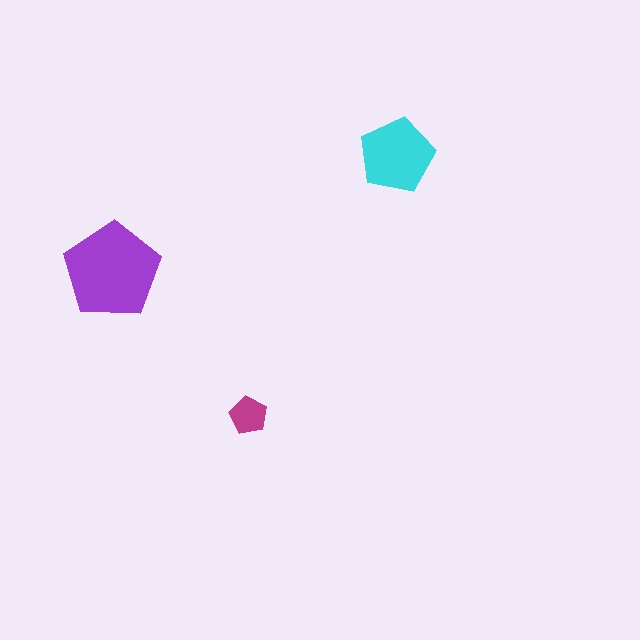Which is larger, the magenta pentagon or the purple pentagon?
The purple one.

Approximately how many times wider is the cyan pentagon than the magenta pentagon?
About 2 times wider.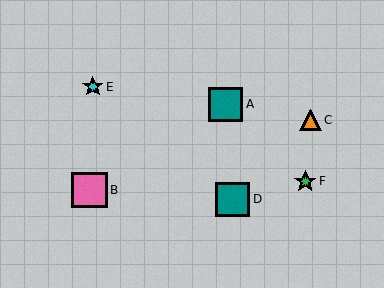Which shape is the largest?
The pink square (labeled B) is the largest.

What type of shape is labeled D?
Shape D is a teal square.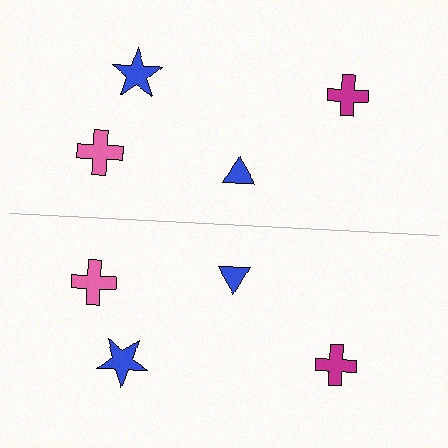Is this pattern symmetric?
Yes, this pattern has bilateral (reflection) symmetry.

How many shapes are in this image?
There are 8 shapes in this image.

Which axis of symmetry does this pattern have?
The pattern has a horizontal axis of symmetry running through the center of the image.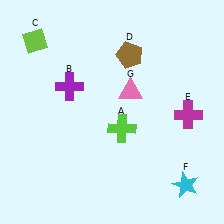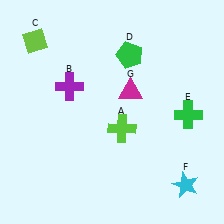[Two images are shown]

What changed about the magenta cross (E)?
In Image 1, E is magenta. In Image 2, it changed to green.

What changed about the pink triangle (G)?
In Image 1, G is pink. In Image 2, it changed to magenta.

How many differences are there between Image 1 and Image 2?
There are 3 differences between the two images.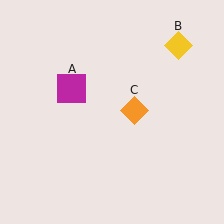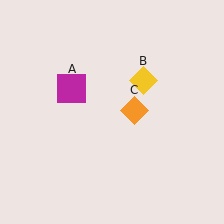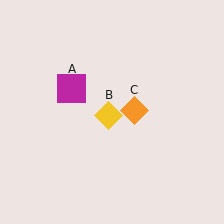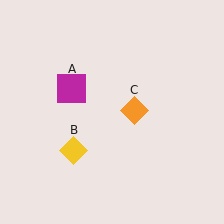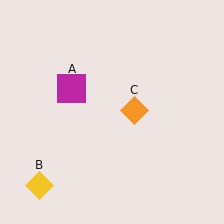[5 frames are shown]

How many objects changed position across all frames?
1 object changed position: yellow diamond (object B).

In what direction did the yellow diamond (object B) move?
The yellow diamond (object B) moved down and to the left.